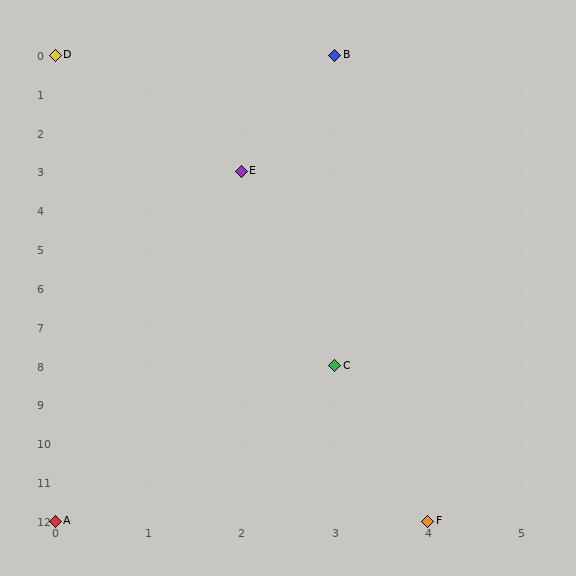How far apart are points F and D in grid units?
Points F and D are 4 columns and 12 rows apart (about 12.6 grid units diagonally).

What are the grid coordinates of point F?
Point F is at grid coordinates (4, 12).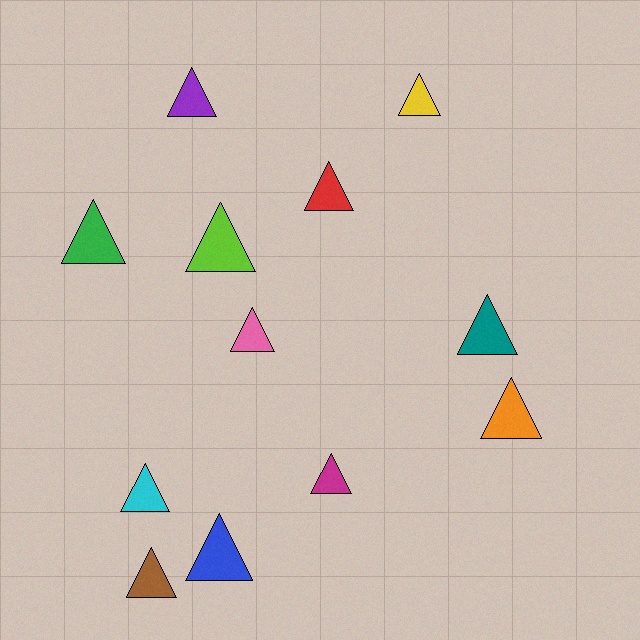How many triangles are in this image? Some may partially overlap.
There are 12 triangles.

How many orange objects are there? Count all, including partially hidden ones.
There is 1 orange object.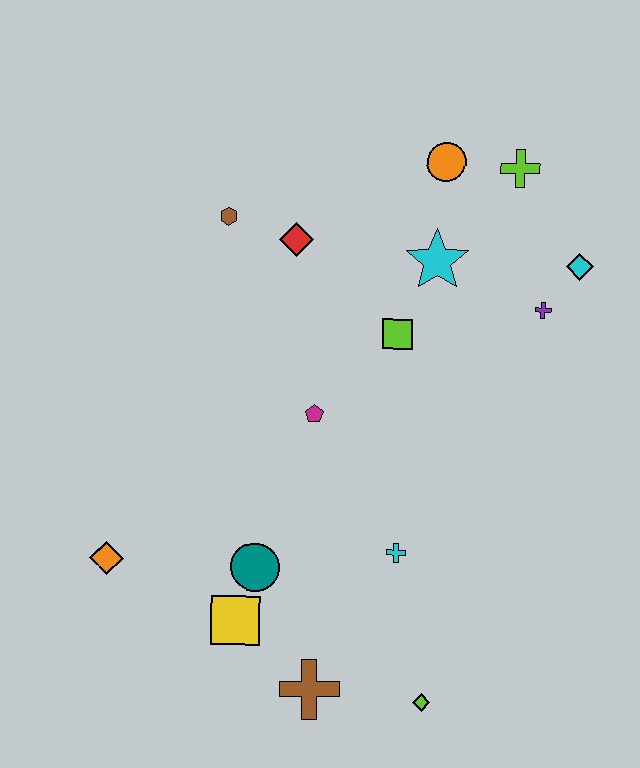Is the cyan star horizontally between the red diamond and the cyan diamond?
Yes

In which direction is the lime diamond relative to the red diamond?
The lime diamond is below the red diamond.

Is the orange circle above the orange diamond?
Yes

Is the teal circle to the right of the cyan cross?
No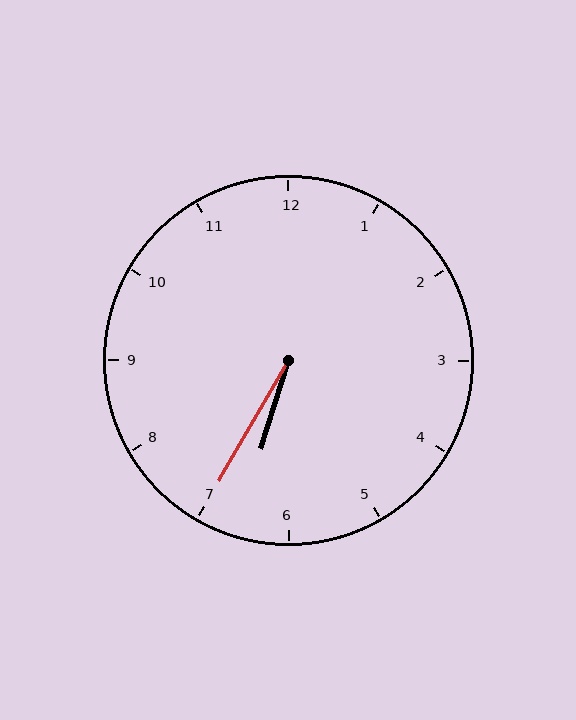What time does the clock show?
6:35.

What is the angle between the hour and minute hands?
Approximately 12 degrees.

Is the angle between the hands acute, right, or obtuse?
It is acute.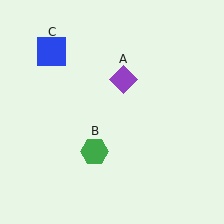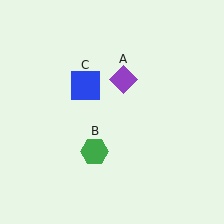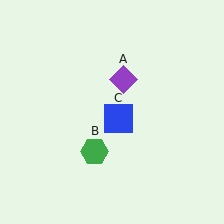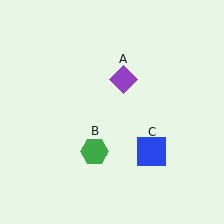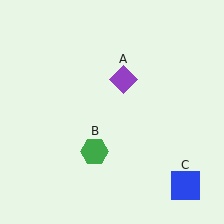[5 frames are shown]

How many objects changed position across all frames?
1 object changed position: blue square (object C).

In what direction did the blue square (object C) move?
The blue square (object C) moved down and to the right.